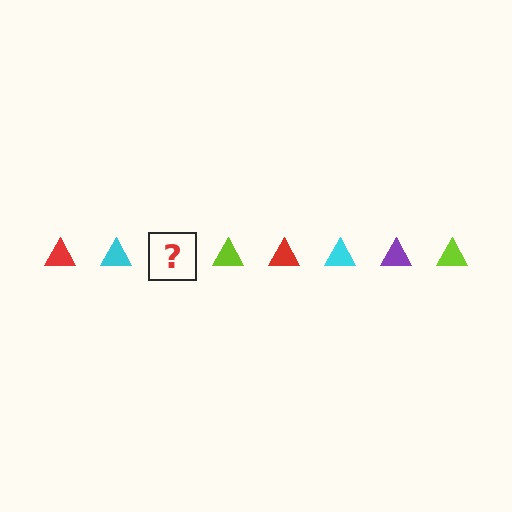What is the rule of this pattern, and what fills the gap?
The rule is that the pattern cycles through red, cyan, purple, lime triangles. The gap should be filled with a purple triangle.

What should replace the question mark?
The question mark should be replaced with a purple triangle.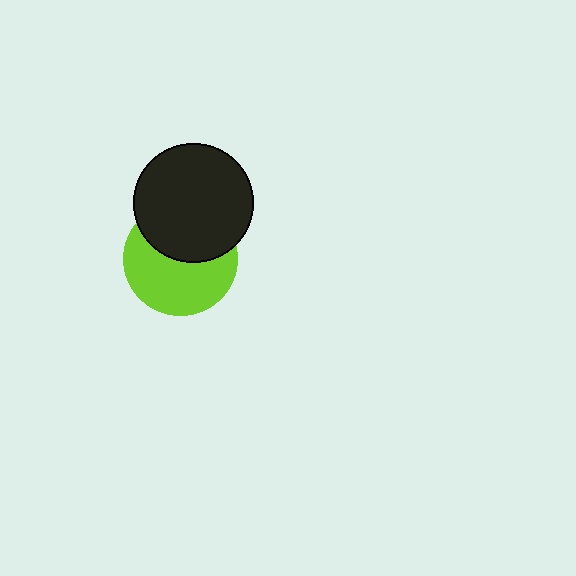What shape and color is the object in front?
The object in front is a black circle.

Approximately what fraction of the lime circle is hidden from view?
Roughly 42% of the lime circle is hidden behind the black circle.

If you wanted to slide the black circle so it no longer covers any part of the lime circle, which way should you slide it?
Slide it up — that is the most direct way to separate the two shapes.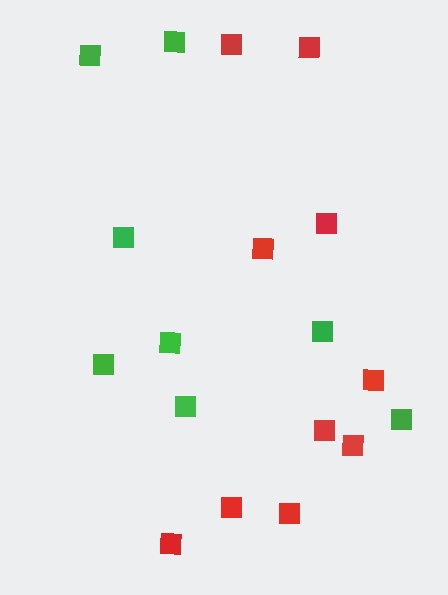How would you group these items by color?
There are 2 groups: one group of red squares (10) and one group of green squares (8).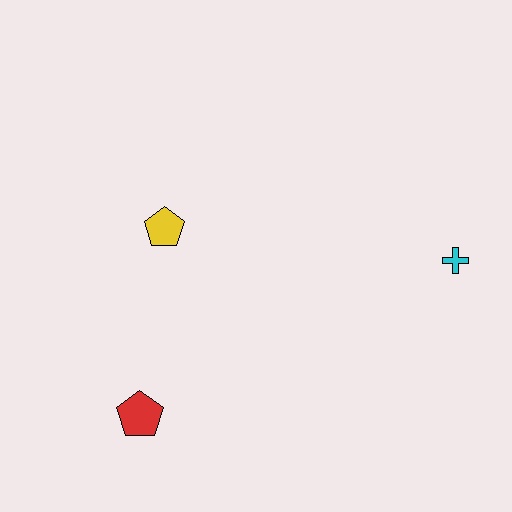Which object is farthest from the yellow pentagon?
The cyan cross is farthest from the yellow pentagon.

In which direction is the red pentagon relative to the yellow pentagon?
The red pentagon is below the yellow pentagon.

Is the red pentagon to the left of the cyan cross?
Yes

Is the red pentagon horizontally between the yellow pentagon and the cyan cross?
No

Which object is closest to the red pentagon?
The yellow pentagon is closest to the red pentagon.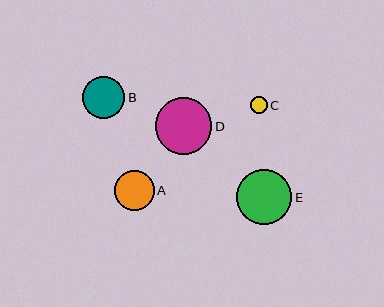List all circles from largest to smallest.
From largest to smallest: D, E, B, A, C.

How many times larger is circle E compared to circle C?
Circle E is approximately 3.2 times the size of circle C.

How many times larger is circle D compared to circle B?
Circle D is approximately 1.3 times the size of circle B.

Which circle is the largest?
Circle D is the largest with a size of approximately 56 pixels.